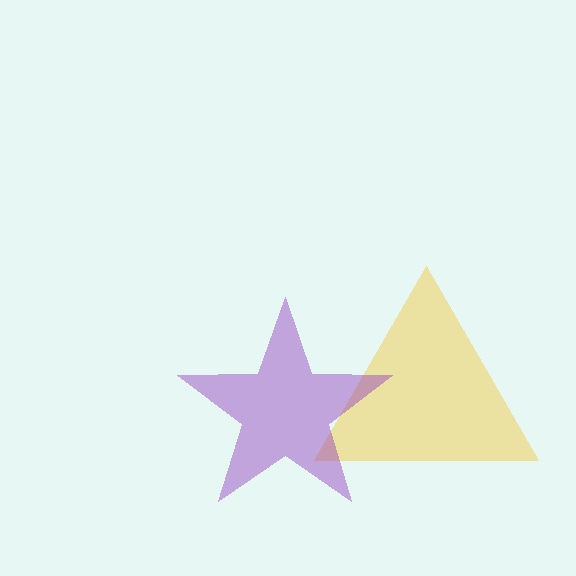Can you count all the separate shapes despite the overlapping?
Yes, there are 2 separate shapes.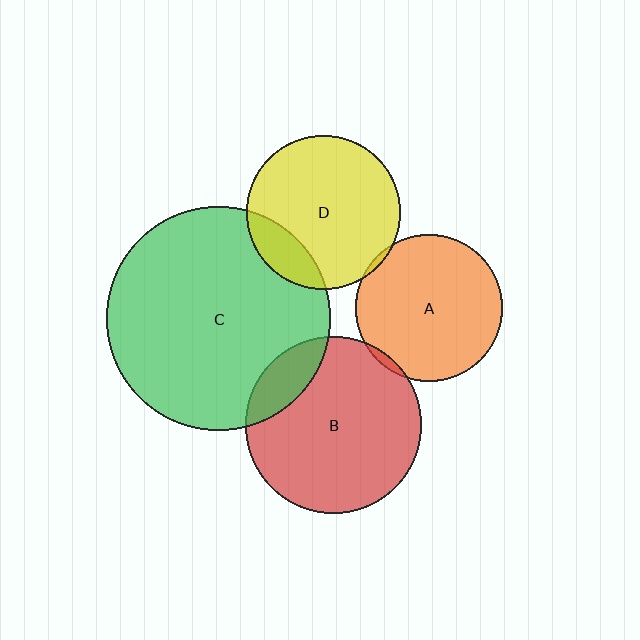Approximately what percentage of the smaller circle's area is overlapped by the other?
Approximately 15%.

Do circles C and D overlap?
Yes.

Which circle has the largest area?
Circle C (green).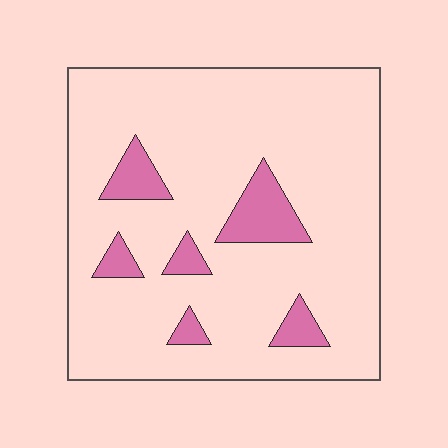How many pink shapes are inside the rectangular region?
6.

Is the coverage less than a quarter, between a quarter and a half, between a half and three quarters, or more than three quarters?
Less than a quarter.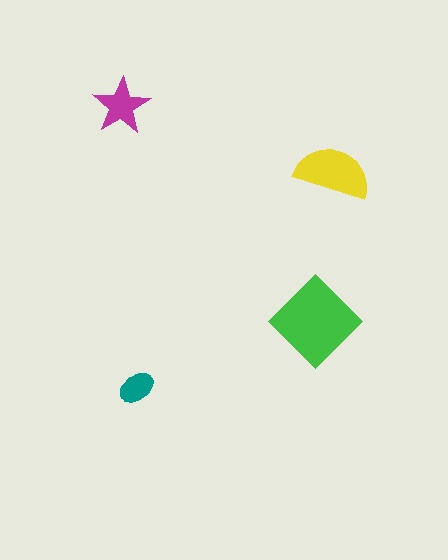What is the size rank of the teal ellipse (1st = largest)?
4th.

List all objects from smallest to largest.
The teal ellipse, the magenta star, the yellow semicircle, the green diamond.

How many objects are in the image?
There are 4 objects in the image.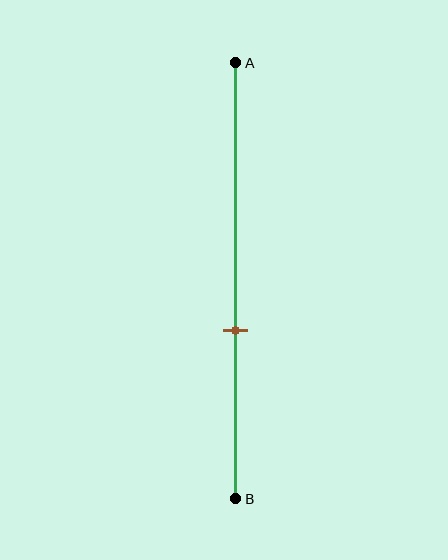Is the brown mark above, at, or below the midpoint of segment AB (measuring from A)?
The brown mark is below the midpoint of segment AB.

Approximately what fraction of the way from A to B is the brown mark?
The brown mark is approximately 60% of the way from A to B.